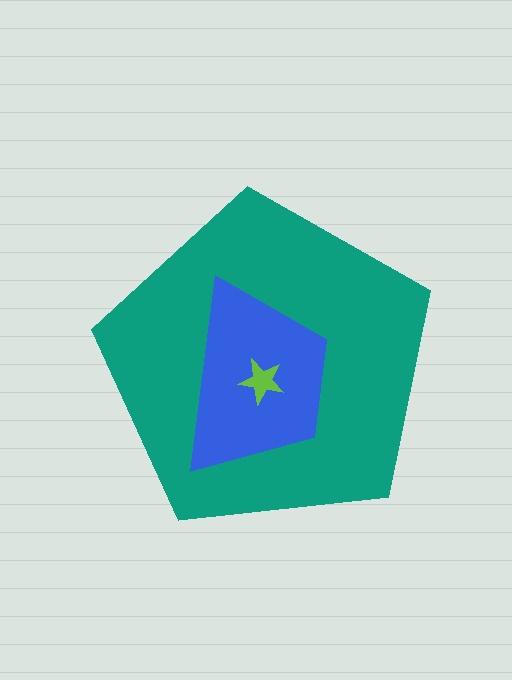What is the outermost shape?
The teal pentagon.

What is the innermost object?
The lime star.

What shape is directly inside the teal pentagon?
The blue trapezoid.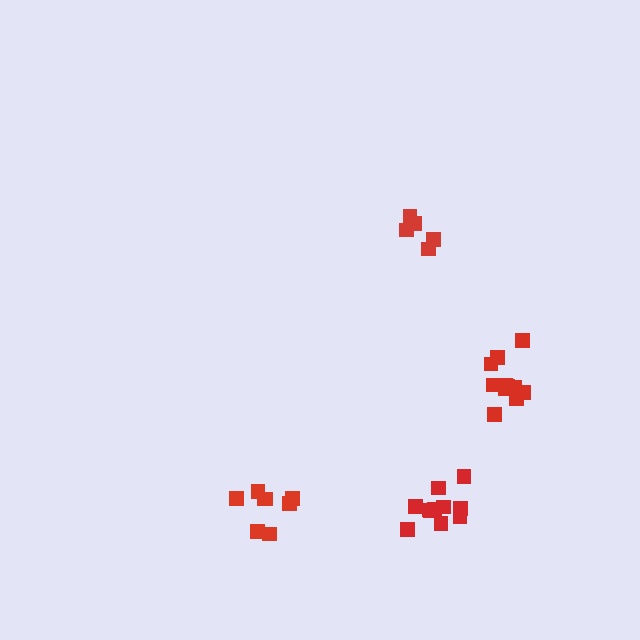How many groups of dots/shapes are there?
There are 4 groups.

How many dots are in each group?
Group 1: 8 dots, Group 2: 11 dots, Group 3: 5 dots, Group 4: 11 dots (35 total).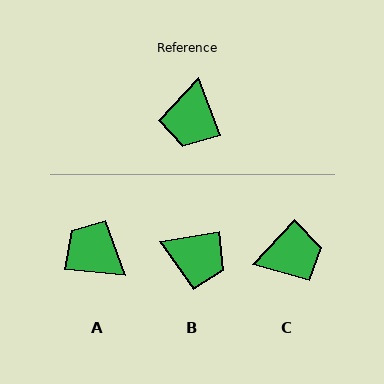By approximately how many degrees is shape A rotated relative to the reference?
Approximately 117 degrees clockwise.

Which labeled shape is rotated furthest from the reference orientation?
A, about 117 degrees away.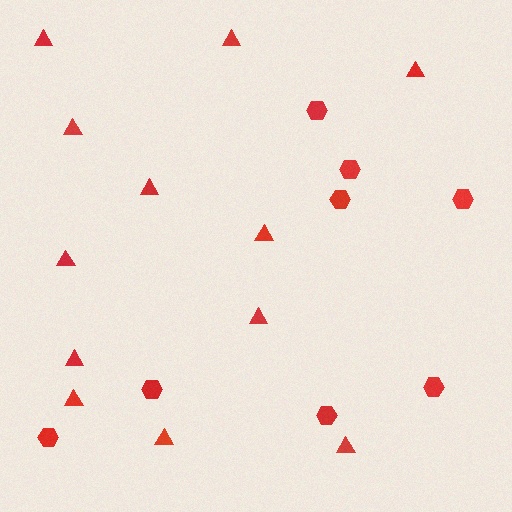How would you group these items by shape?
There are 2 groups: one group of triangles (12) and one group of hexagons (8).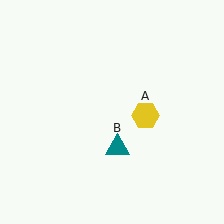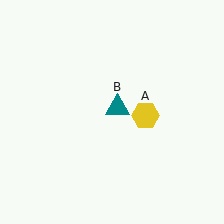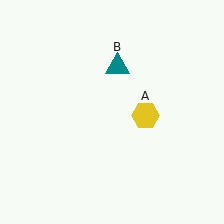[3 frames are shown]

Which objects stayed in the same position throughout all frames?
Yellow hexagon (object A) remained stationary.